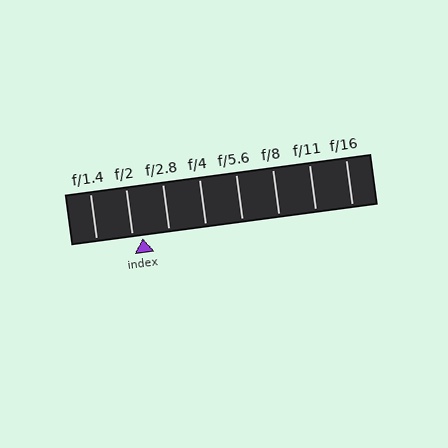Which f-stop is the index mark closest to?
The index mark is closest to f/2.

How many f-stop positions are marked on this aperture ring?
There are 8 f-stop positions marked.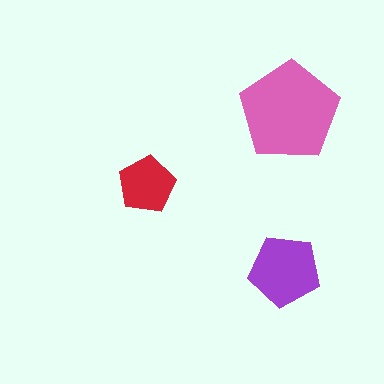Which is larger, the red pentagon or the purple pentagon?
The purple one.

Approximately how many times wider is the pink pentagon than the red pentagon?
About 2 times wider.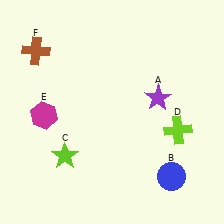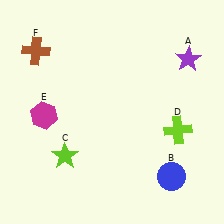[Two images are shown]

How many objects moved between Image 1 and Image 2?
1 object moved between the two images.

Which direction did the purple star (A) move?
The purple star (A) moved up.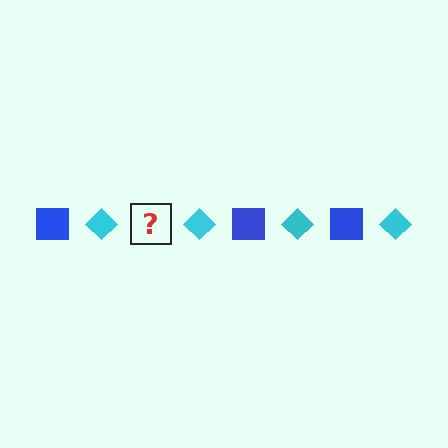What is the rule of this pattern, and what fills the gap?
The rule is that the pattern alternates between blue square and cyan diamond. The gap should be filled with a blue square.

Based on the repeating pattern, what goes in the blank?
The blank should be a blue square.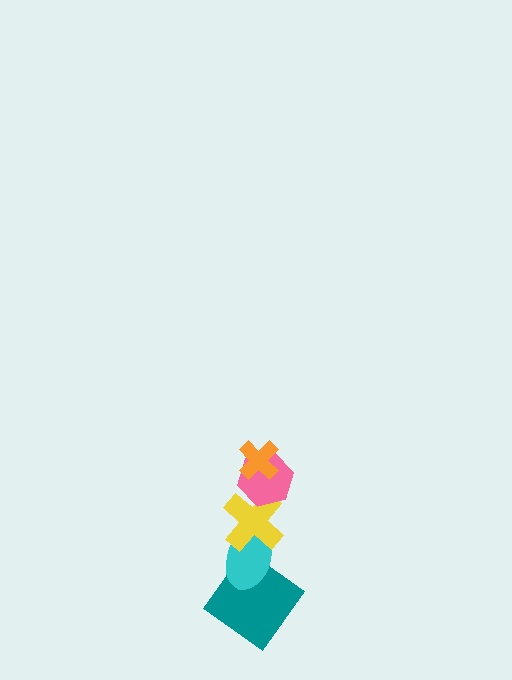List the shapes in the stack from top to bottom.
From top to bottom: the orange cross, the pink hexagon, the yellow cross, the cyan ellipse, the teal diamond.